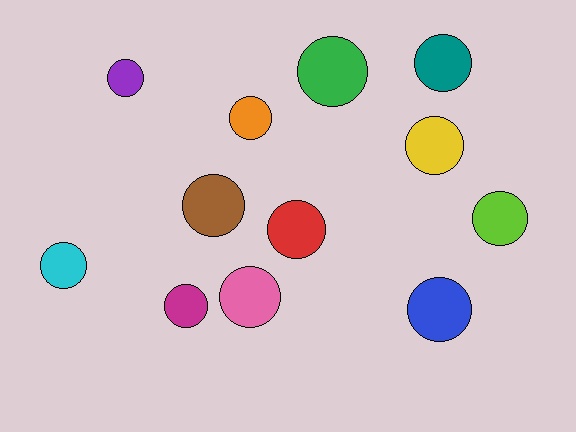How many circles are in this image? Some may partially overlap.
There are 12 circles.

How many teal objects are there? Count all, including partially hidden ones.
There is 1 teal object.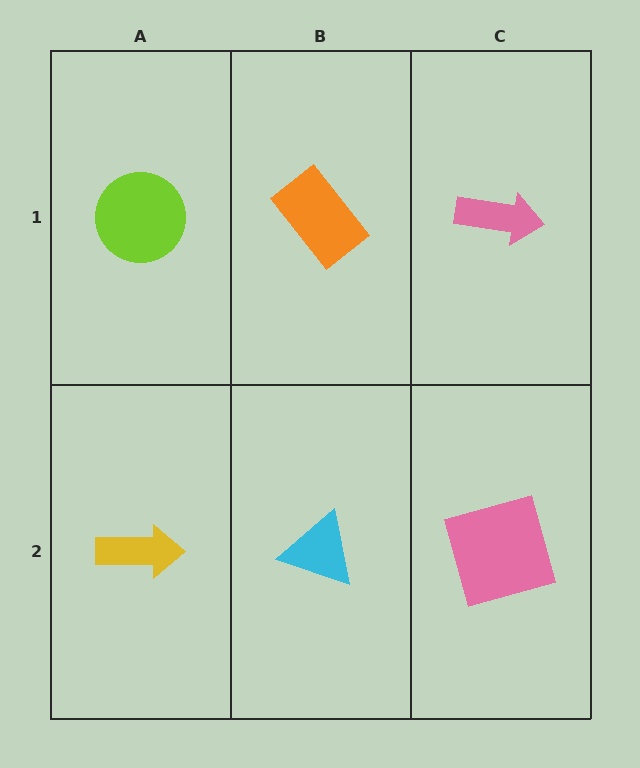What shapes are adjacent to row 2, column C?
A pink arrow (row 1, column C), a cyan triangle (row 2, column B).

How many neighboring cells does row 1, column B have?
3.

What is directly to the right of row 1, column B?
A pink arrow.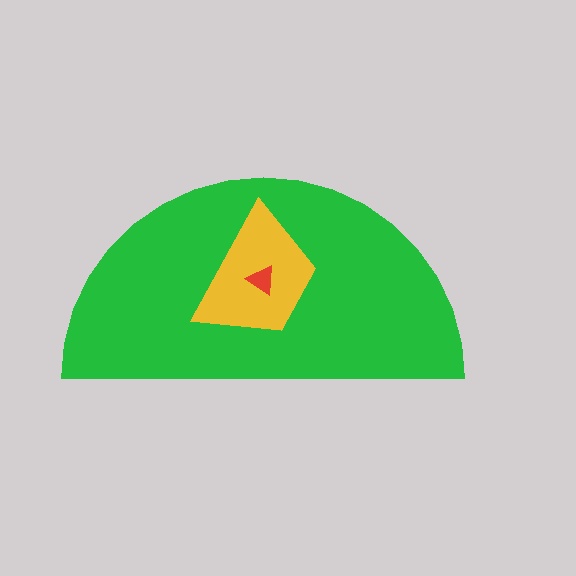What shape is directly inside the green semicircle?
The yellow trapezoid.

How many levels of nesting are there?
3.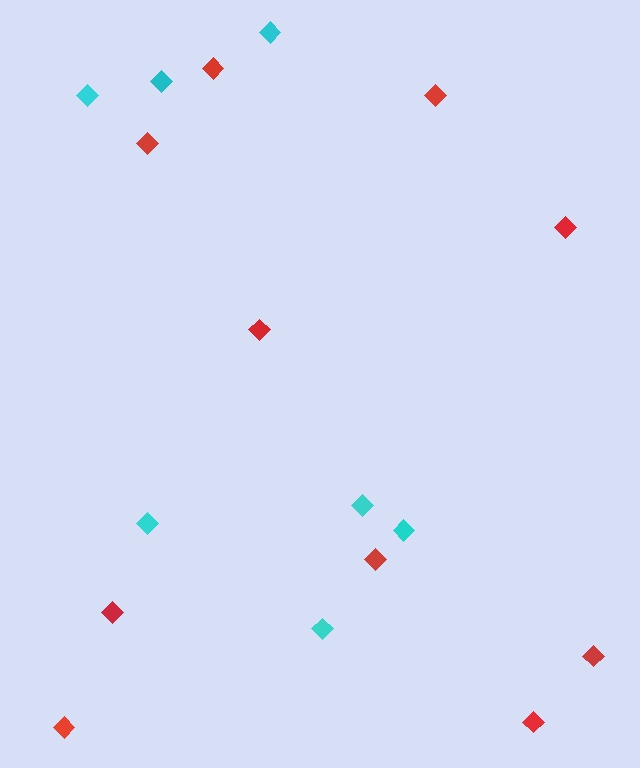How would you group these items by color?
There are 2 groups: one group of red diamonds (10) and one group of cyan diamonds (7).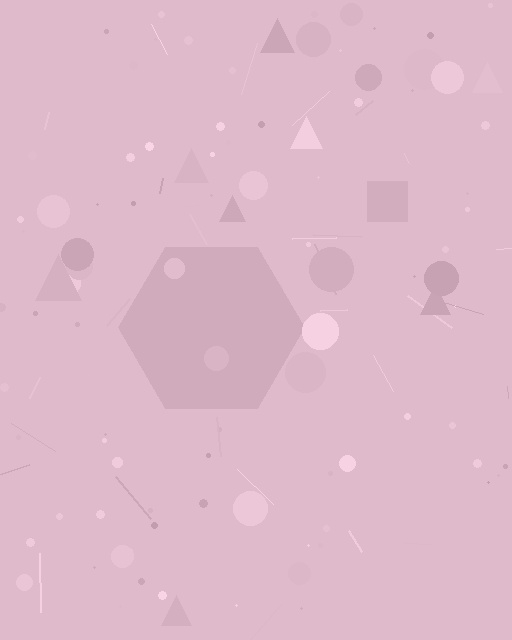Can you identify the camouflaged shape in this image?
The camouflaged shape is a hexagon.